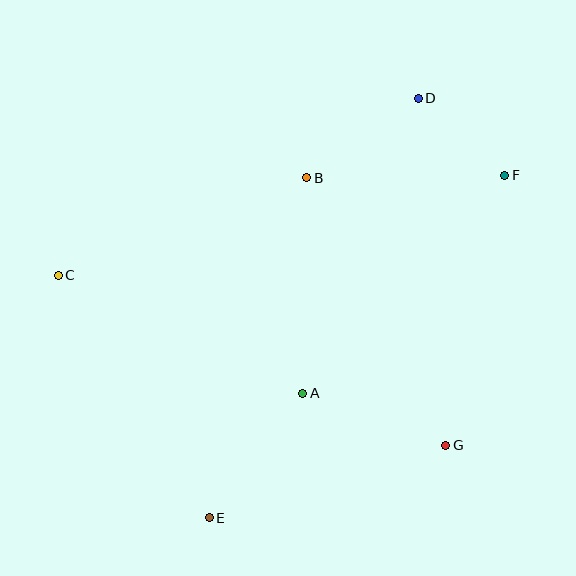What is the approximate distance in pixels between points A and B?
The distance between A and B is approximately 216 pixels.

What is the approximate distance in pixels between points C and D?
The distance between C and D is approximately 401 pixels.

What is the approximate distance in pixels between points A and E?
The distance between A and E is approximately 155 pixels.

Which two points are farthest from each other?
Points D and E are farthest from each other.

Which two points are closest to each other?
Points D and F are closest to each other.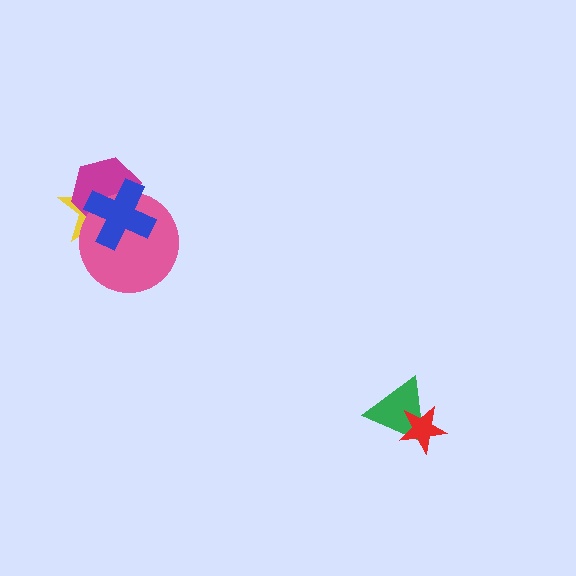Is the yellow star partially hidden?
Yes, it is partially covered by another shape.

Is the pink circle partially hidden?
Yes, it is partially covered by another shape.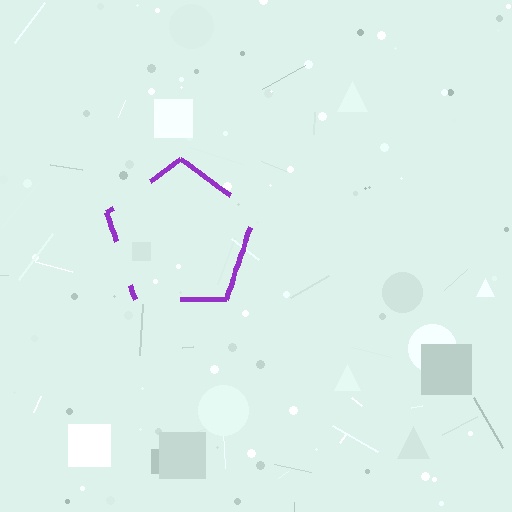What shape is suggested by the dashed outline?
The dashed outline suggests a pentagon.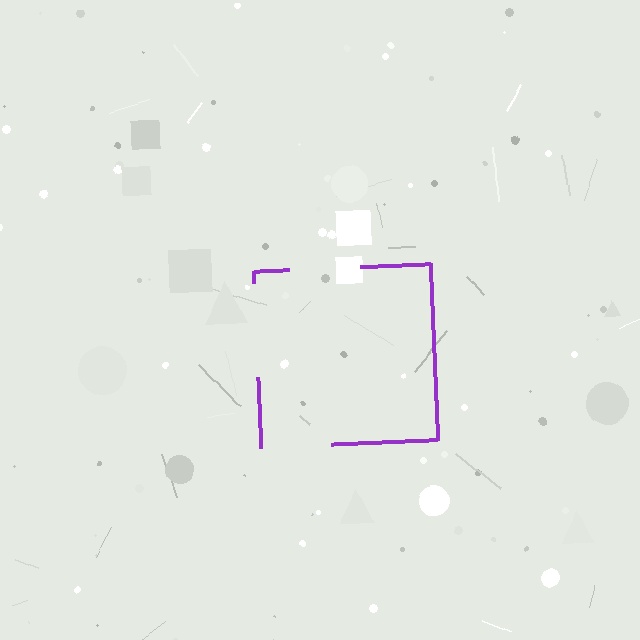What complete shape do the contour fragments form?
The contour fragments form a square.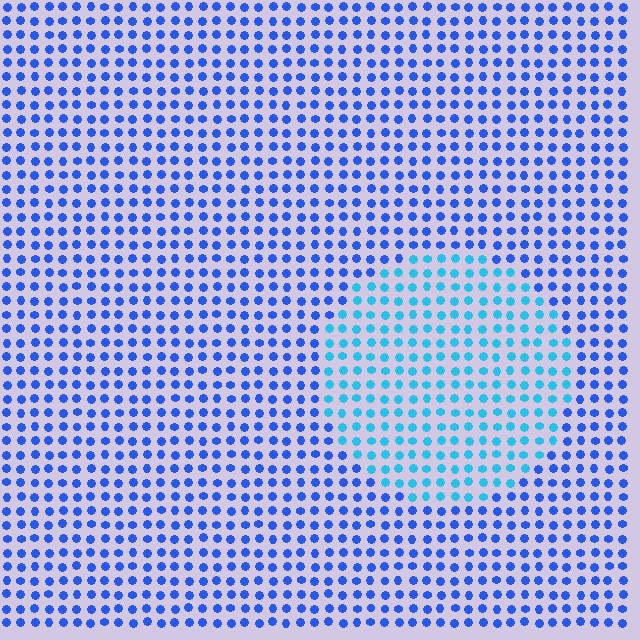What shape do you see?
I see a circle.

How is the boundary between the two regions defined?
The boundary is defined purely by a slight shift in hue (about 33 degrees). Spacing, size, and orientation are identical on both sides.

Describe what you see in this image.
The image is filled with small blue elements in a uniform arrangement. A circle-shaped region is visible where the elements are tinted to a slightly different hue, forming a subtle color boundary.